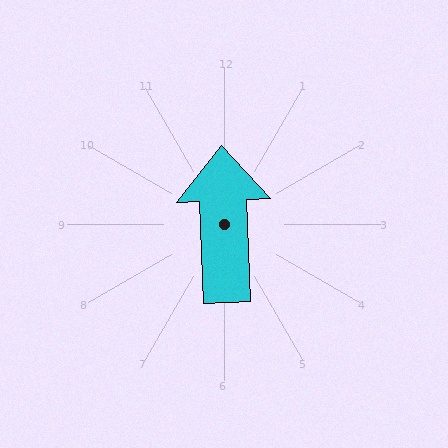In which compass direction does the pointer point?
North.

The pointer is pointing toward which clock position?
Roughly 12 o'clock.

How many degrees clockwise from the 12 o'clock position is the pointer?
Approximately 358 degrees.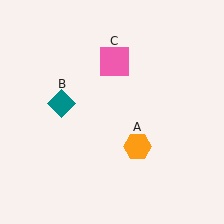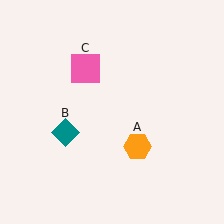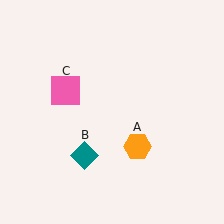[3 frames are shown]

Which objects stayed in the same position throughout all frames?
Orange hexagon (object A) remained stationary.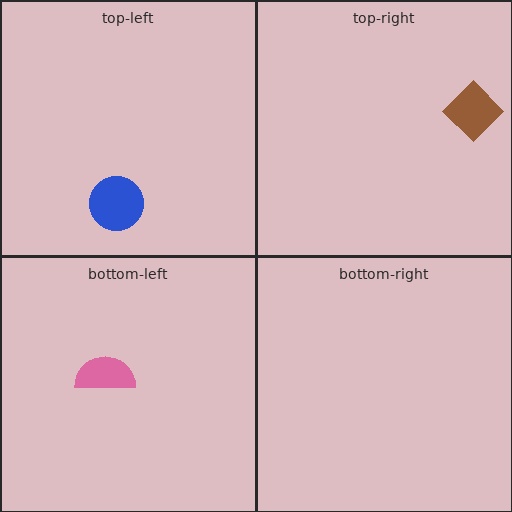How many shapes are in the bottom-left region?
1.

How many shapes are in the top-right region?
1.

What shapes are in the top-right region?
The brown diamond.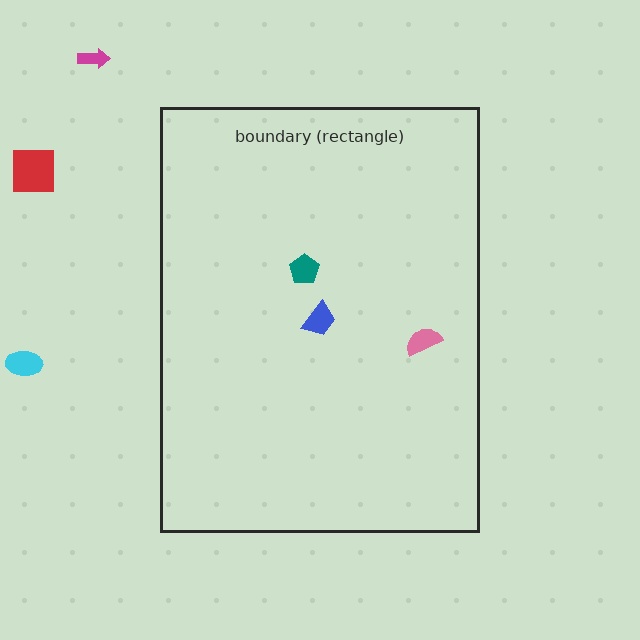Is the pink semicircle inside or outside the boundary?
Inside.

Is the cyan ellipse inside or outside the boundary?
Outside.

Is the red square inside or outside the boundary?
Outside.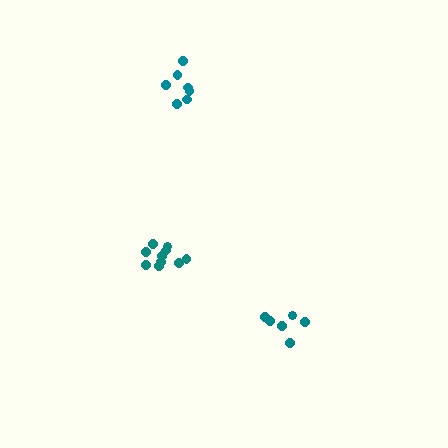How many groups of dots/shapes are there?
There are 3 groups.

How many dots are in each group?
Group 1: 7 dots, Group 2: 6 dots, Group 3: 10 dots (23 total).